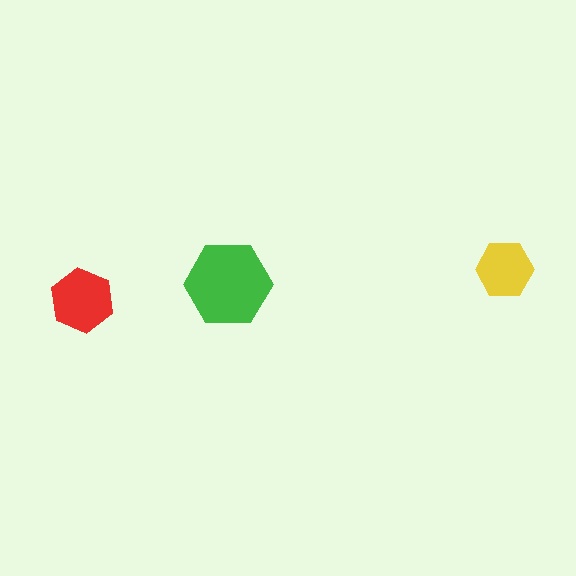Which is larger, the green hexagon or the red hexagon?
The green one.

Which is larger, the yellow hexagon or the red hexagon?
The red one.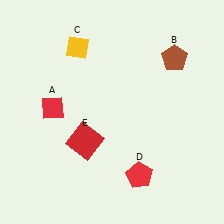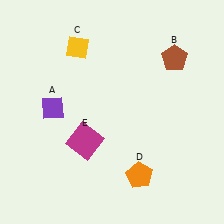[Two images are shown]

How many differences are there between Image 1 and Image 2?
There are 3 differences between the two images.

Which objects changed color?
A changed from red to purple. D changed from red to orange. E changed from red to magenta.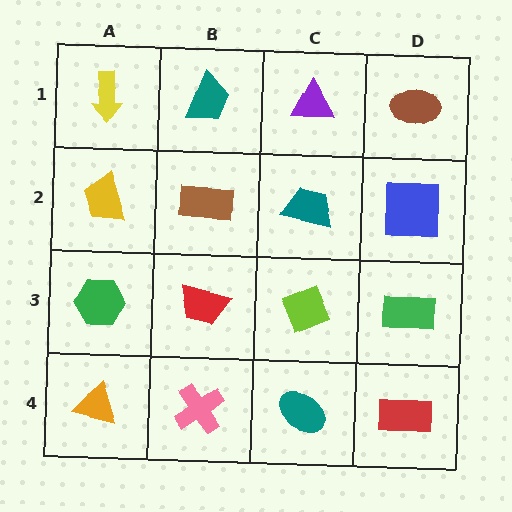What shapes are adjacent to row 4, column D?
A green rectangle (row 3, column D), a teal ellipse (row 4, column C).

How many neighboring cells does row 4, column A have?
2.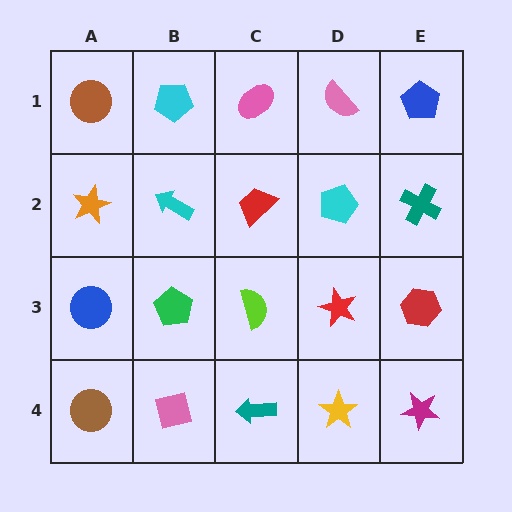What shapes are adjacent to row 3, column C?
A red trapezoid (row 2, column C), a teal arrow (row 4, column C), a green pentagon (row 3, column B), a red star (row 3, column D).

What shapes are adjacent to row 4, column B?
A green pentagon (row 3, column B), a brown circle (row 4, column A), a teal arrow (row 4, column C).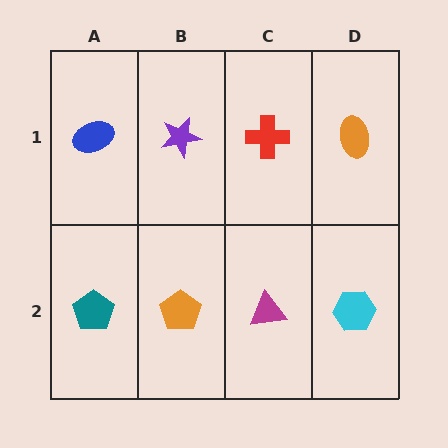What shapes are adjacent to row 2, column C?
A red cross (row 1, column C), an orange pentagon (row 2, column B), a cyan hexagon (row 2, column D).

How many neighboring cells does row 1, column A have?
2.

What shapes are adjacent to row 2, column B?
A purple star (row 1, column B), a teal pentagon (row 2, column A), a magenta triangle (row 2, column C).